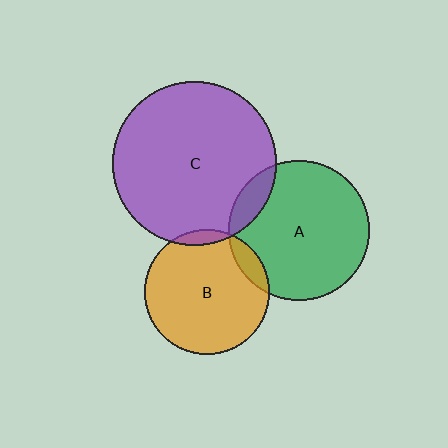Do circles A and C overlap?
Yes.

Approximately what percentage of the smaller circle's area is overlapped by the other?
Approximately 10%.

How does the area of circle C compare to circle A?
Approximately 1.4 times.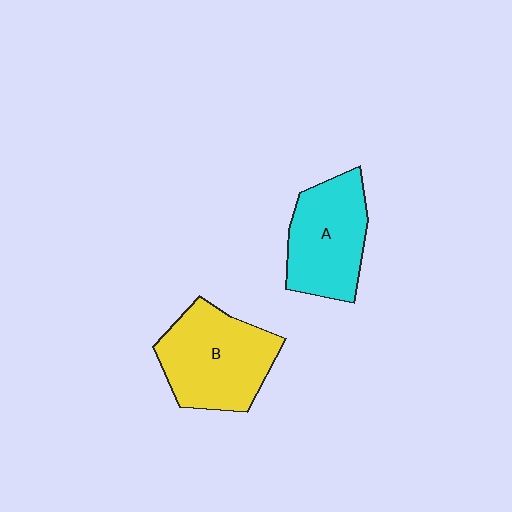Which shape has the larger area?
Shape B (yellow).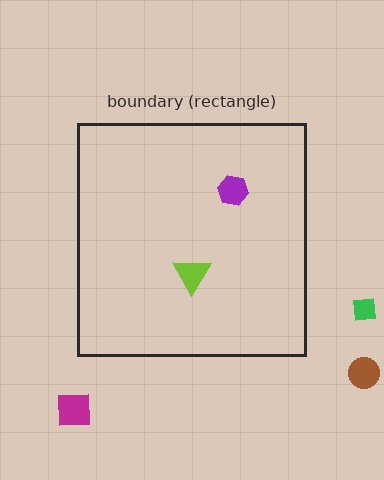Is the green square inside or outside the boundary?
Outside.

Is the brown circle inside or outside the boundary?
Outside.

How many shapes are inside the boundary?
2 inside, 3 outside.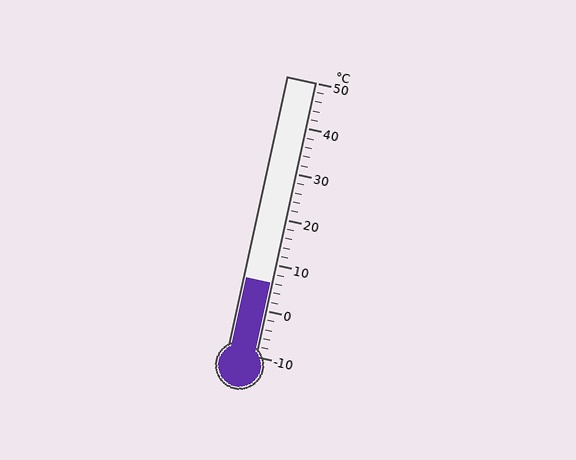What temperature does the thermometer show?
The thermometer shows approximately 6°C.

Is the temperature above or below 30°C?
The temperature is below 30°C.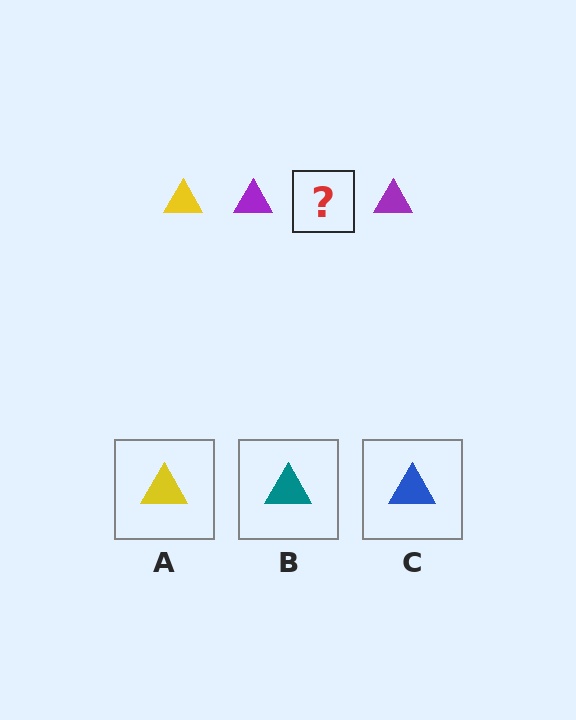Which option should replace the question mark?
Option A.